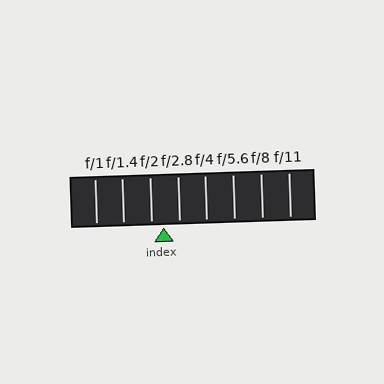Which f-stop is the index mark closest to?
The index mark is closest to f/2.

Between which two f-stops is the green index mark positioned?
The index mark is between f/2 and f/2.8.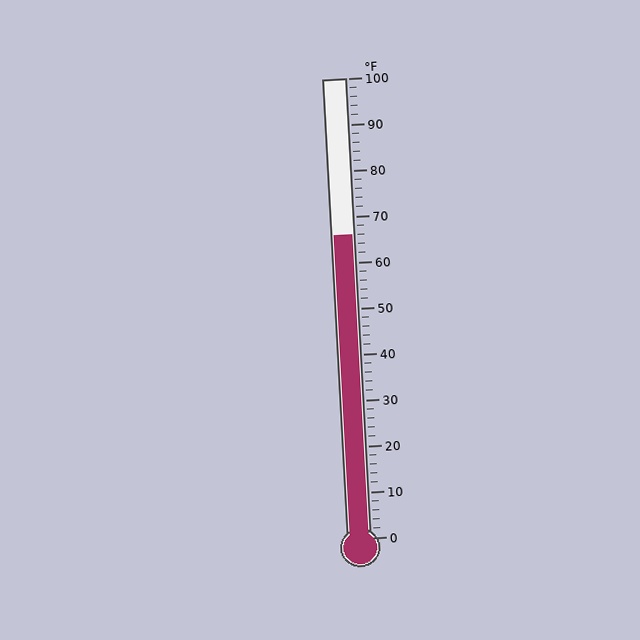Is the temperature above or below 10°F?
The temperature is above 10°F.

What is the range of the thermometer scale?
The thermometer scale ranges from 0°F to 100°F.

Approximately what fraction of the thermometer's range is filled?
The thermometer is filled to approximately 65% of its range.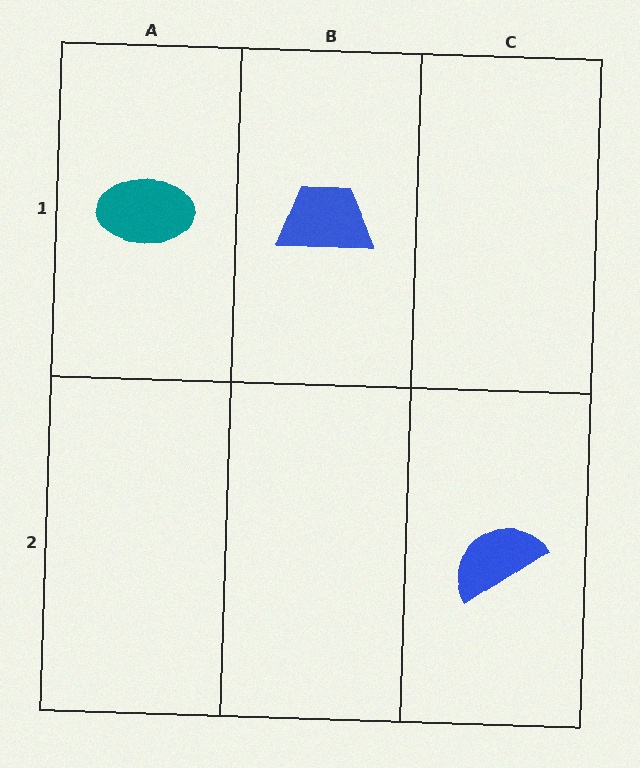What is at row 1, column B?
A blue trapezoid.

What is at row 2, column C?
A blue semicircle.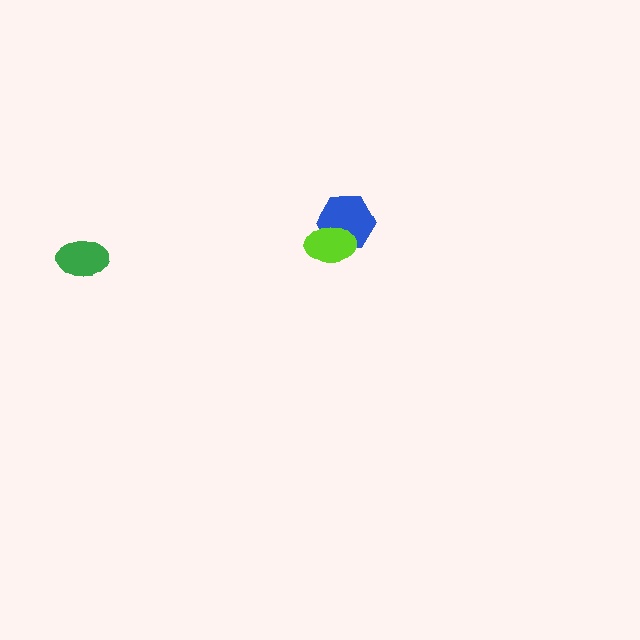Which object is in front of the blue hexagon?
The lime ellipse is in front of the blue hexagon.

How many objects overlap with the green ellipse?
0 objects overlap with the green ellipse.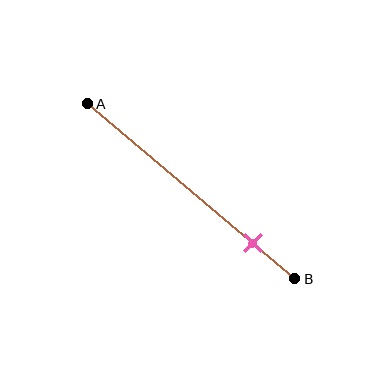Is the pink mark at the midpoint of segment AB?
No, the mark is at about 80% from A, not at the 50% midpoint.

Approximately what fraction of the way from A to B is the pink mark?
The pink mark is approximately 80% of the way from A to B.